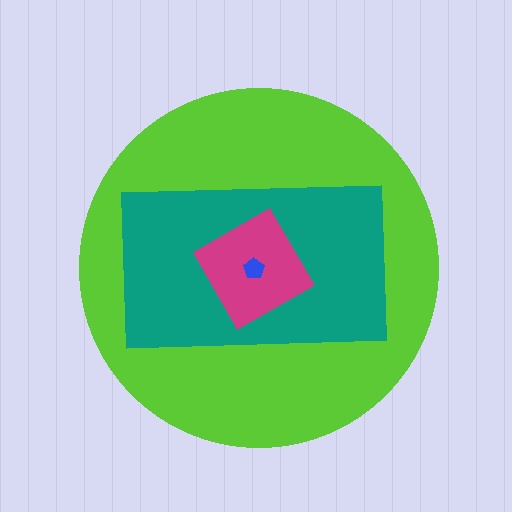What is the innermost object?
The blue pentagon.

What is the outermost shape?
The lime circle.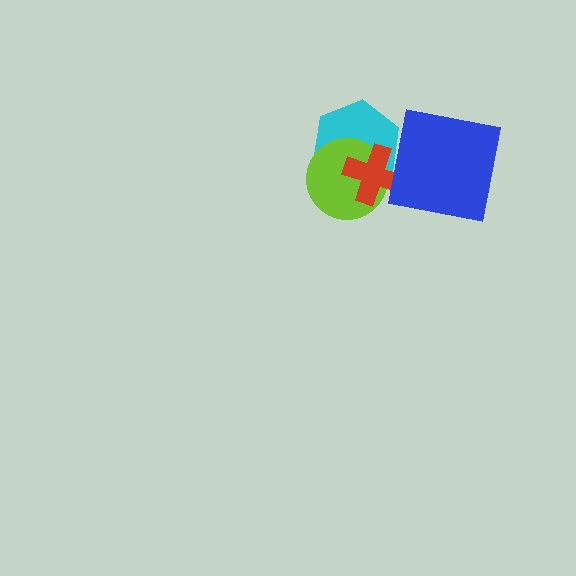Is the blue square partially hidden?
No, no other shape covers it.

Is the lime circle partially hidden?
Yes, it is partially covered by another shape.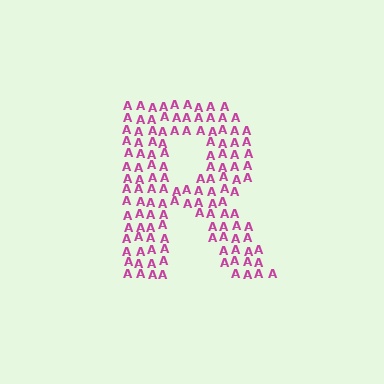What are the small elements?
The small elements are letter A's.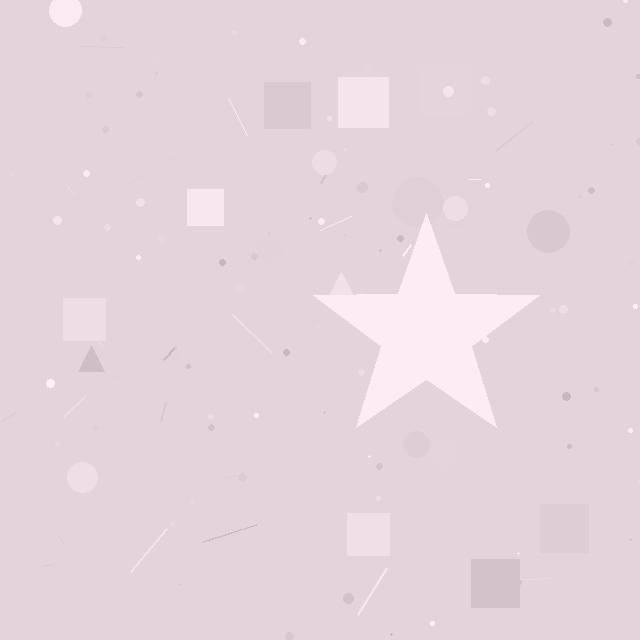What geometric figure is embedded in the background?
A star is embedded in the background.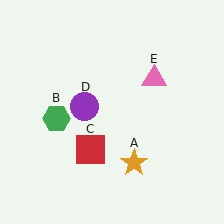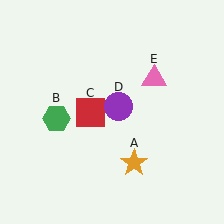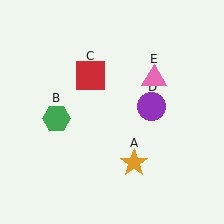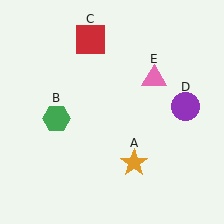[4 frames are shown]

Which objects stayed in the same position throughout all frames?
Orange star (object A) and green hexagon (object B) and pink triangle (object E) remained stationary.